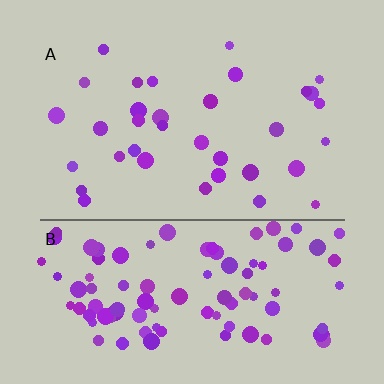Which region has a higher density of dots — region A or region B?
B (the bottom).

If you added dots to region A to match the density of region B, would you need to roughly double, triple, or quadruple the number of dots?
Approximately triple.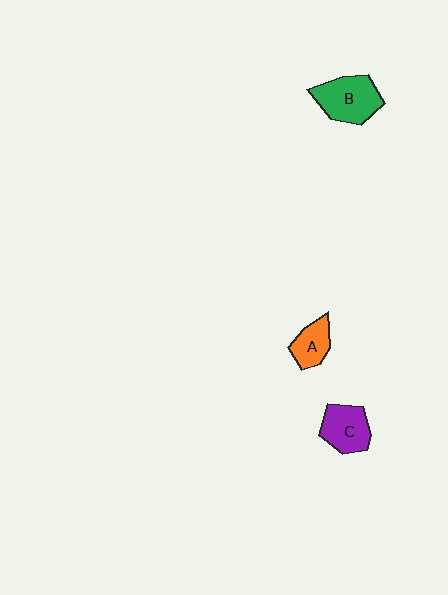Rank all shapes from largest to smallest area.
From largest to smallest: B (green), C (purple), A (orange).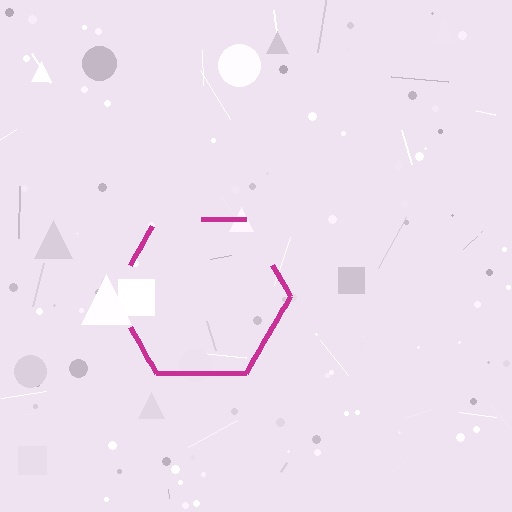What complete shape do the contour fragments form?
The contour fragments form a hexagon.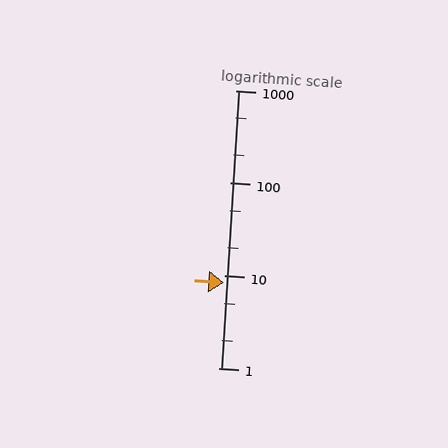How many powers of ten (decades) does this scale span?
The scale spans 3 decades, from 1 to 1000.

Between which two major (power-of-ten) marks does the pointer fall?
The pointer is between 1 and 10.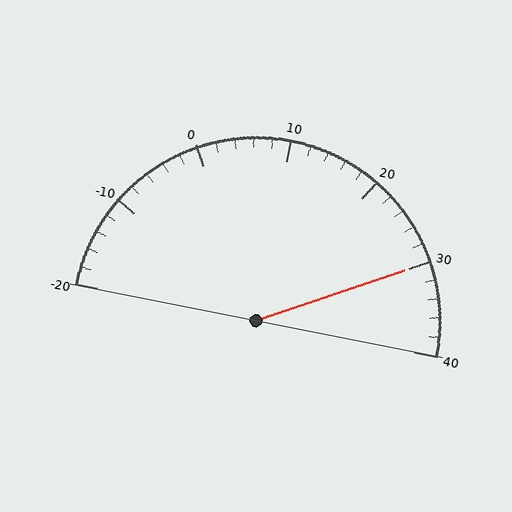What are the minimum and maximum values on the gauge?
The gauge ranges from -20 to 40.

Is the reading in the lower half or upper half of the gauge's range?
The reading is in the upper half of the range (-20 to 40).